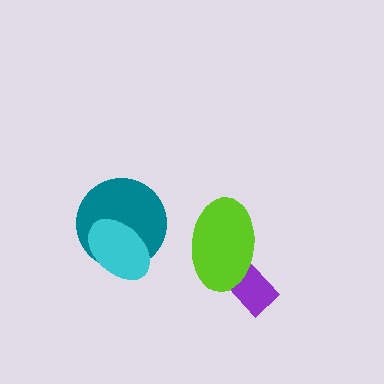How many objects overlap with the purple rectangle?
1 object overlaps with the purple rectangle.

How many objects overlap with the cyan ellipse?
1 object overlaps with the cyan ellipse.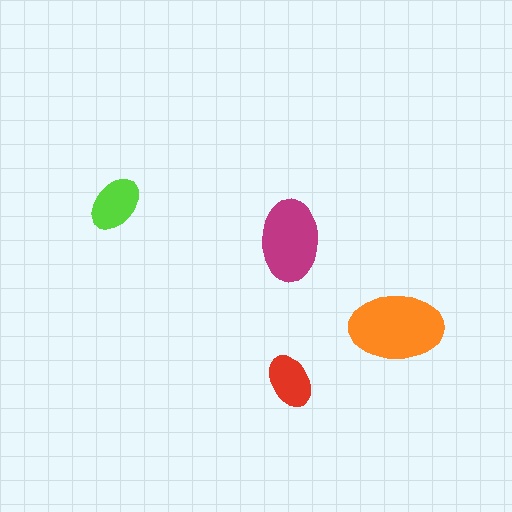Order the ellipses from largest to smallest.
the orange one, the magenta one, the lime one, the red one.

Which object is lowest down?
The red ellipse is bottommost.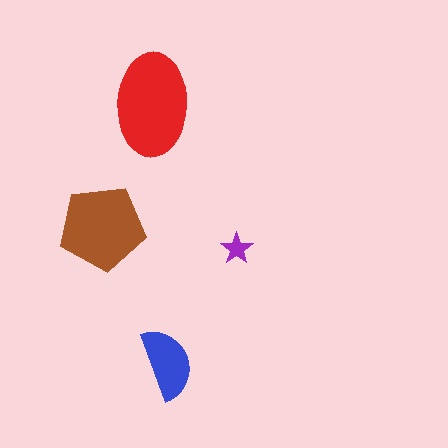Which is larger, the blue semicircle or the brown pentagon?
The brown pentagon.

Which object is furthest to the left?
The brown pentagon is leftmost.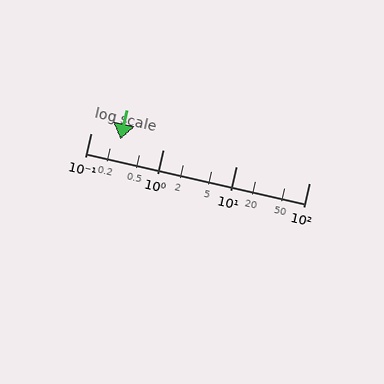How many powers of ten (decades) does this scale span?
The scale spans 3 decades, from 0.1 to 100.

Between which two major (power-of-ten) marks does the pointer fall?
The pointer is between 0.1 and 1.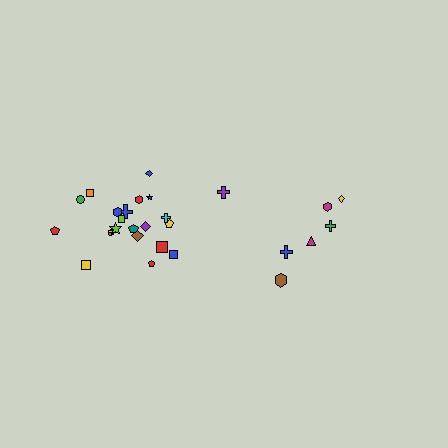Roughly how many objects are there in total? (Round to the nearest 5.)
Roughly 30 objects in total.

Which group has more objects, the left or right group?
The left group.